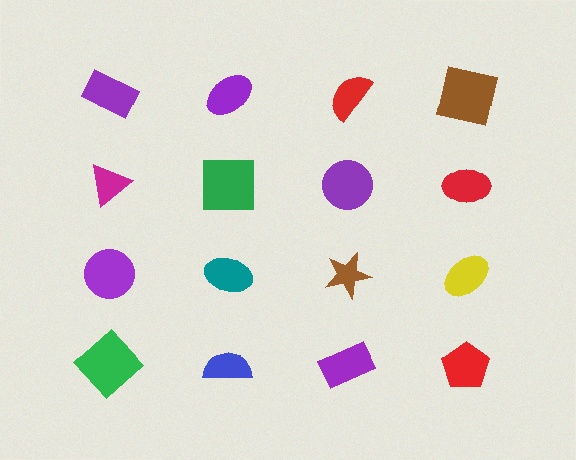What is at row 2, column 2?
A green square.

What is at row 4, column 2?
A blue semicircle.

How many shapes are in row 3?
4 shapes.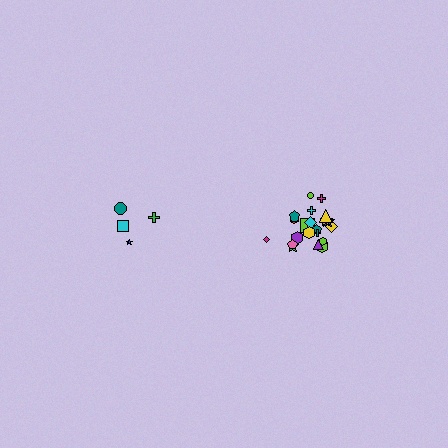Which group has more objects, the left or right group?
The right group.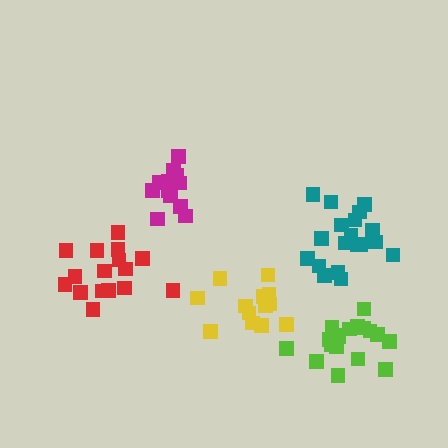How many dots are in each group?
Group 1: 13 dots, Group 2: 18 dots, Group 3: 19 dots, Group 4: 16 dots, Group 5: 13 dots (79 total).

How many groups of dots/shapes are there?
There are 5 groups.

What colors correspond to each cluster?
The clusters are colored: yellow, lime, teal, red, magenta.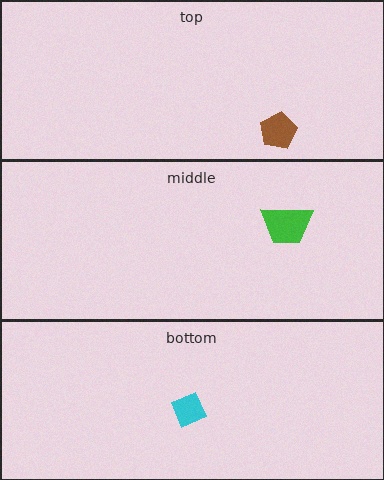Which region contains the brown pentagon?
The top region.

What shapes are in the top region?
The brown pentagon.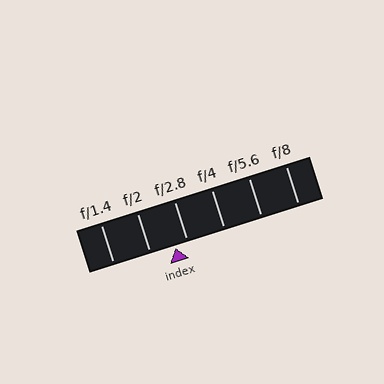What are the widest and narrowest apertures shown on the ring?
The widest aperture shown is f/1.4 and the narrowest is f/8.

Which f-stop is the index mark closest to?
The index mark is closest to f/2.8.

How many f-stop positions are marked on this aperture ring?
There are 6 f-stop positions marked.